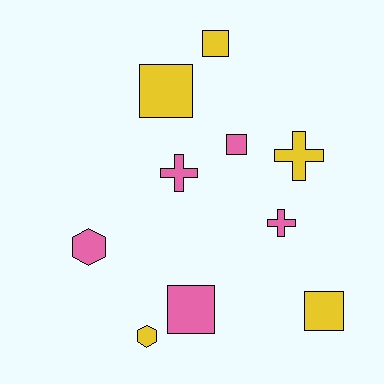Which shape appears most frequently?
Square, with 5 objects.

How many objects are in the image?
There are 10 objects.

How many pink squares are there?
There are 2 pink squares.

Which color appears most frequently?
Yellow, with 5 objects.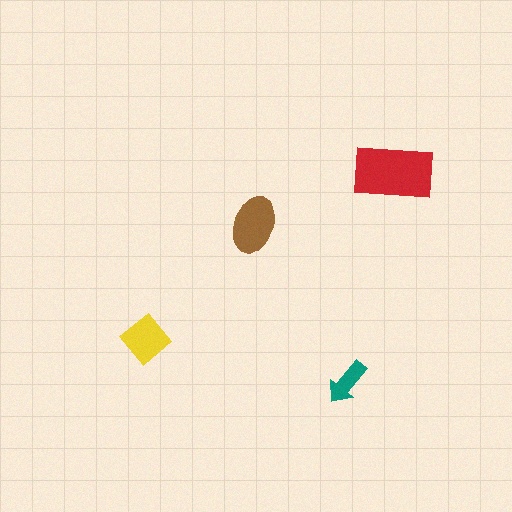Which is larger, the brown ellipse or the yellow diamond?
The brown ellipse.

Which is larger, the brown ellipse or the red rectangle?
The red rectangle.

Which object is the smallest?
The teal arrow.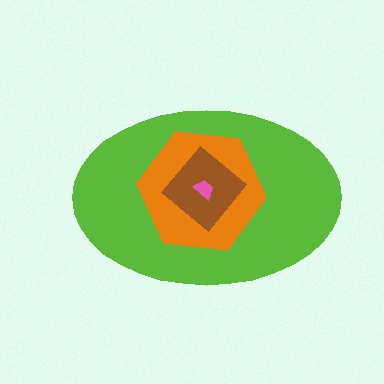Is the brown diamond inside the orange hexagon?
Yes.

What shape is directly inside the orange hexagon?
The brown diamond.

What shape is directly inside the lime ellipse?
The orange hexagon.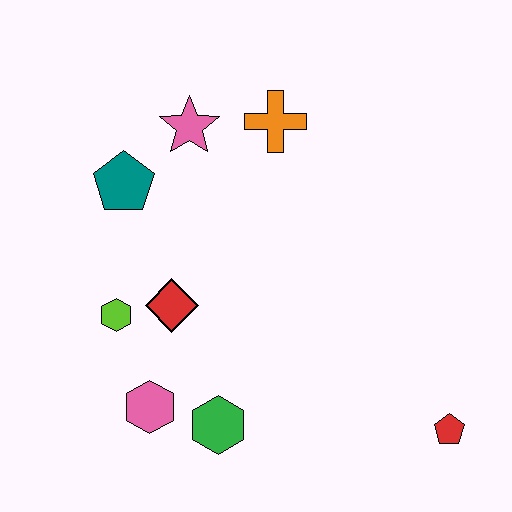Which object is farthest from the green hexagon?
The orange cross is farthest from the green hexagon.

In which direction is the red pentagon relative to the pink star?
The red pentagon is below the pink star.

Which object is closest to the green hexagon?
The pink hexagon is closest to the green hexagon.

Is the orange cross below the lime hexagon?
No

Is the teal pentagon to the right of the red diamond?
No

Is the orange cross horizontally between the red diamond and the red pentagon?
Yes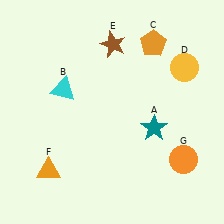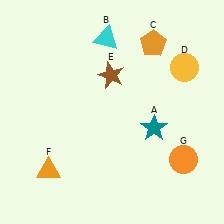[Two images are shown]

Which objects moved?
The objects that moved are: the cyan triangle (B), the brown star (E).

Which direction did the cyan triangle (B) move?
The cyan triangle (B) moved up.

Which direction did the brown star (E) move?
The brown star (E) moved down.